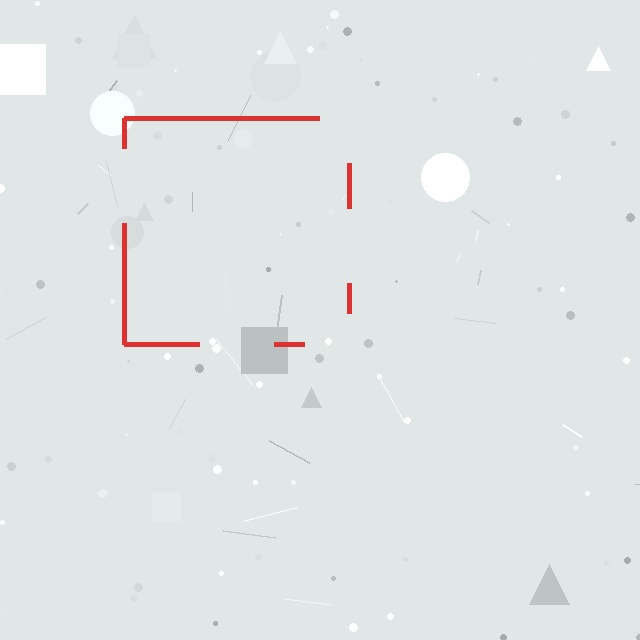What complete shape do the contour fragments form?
The contour fragments form a square.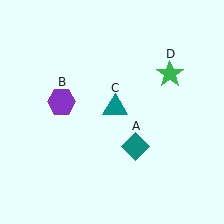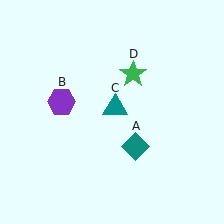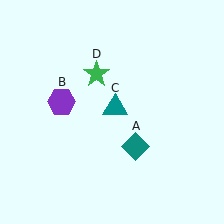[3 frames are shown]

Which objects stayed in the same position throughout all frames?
Teal diamond (object A) and purple hexagon (object B) and teal triangle (object C) remained stationary.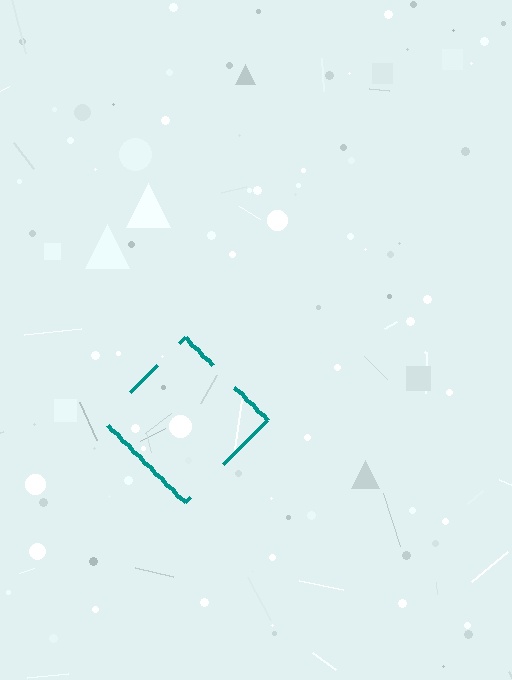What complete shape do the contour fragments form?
The contour fragments form a diamond.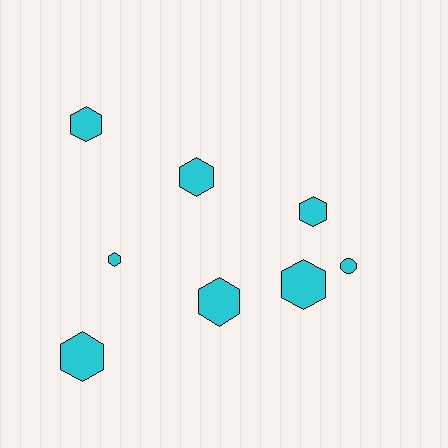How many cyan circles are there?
There is 1 cyan circle.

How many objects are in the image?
There are 8 objects.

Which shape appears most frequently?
Hexagon, with 7 objects.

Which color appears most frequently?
Cyan, with 8 objects.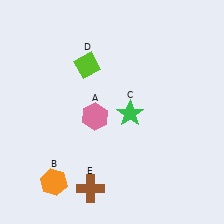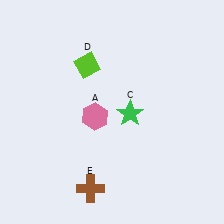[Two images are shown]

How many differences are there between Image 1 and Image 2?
There is 1 difference between the two images.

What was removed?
The orange hexagon (B) was removed in Image 2.